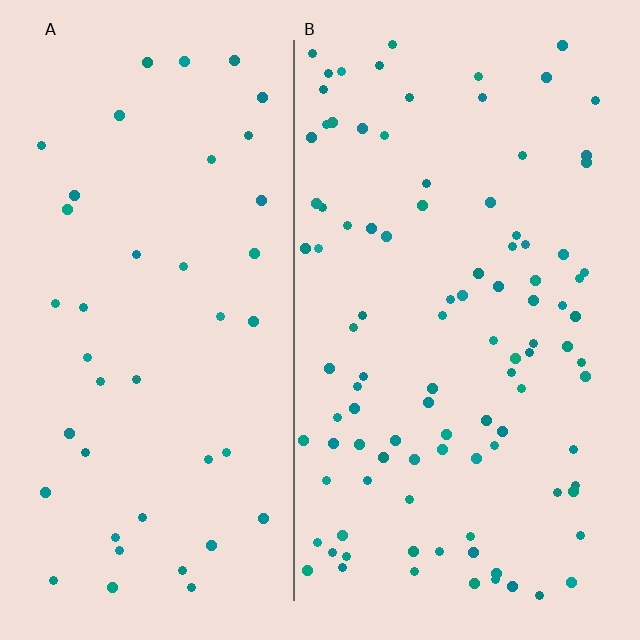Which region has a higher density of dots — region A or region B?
B (the right).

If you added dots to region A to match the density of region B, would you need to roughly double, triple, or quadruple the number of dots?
Approximately double.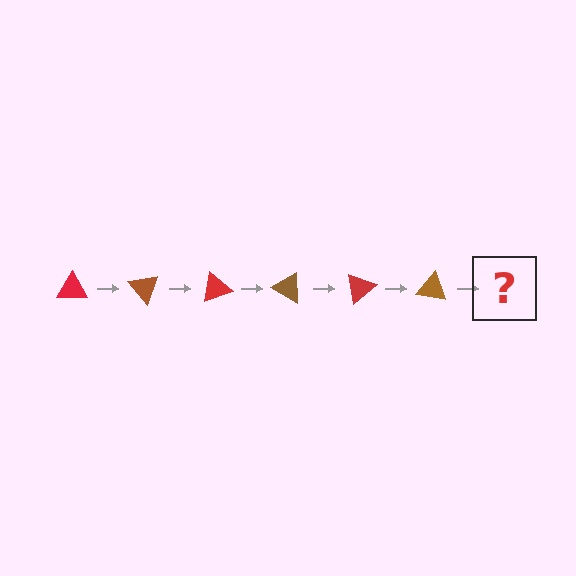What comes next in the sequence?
The next element should be a red triangle, rotated 300 degrees from the start.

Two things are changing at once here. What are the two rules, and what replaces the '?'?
The two rules are that it rotates 50 degrees each step and the color cycles through red and brown. The '?' should be a red triangle, rotated 300 degrees from the start.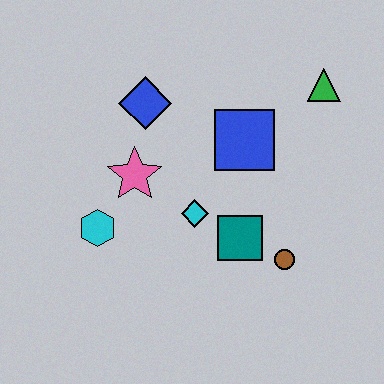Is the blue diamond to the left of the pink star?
No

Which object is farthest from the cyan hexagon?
The green triangle is farthest from the cyan hexagon.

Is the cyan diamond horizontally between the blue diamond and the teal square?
Yes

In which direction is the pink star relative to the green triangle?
The pink star is to the left of the green triangle.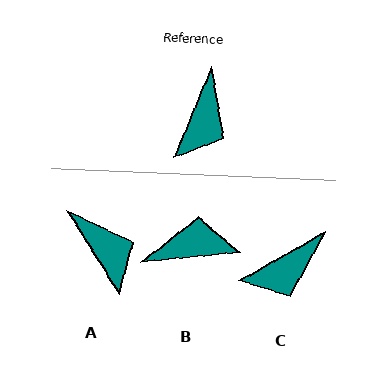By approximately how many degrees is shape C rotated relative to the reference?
Approximately 38 degrees clockwise.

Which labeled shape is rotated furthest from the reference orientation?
B, about 119 degrees away.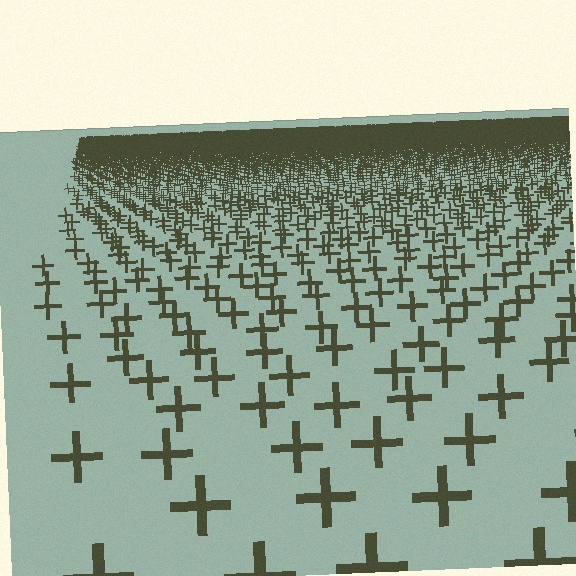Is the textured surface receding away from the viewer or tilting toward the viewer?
The surface is receding away from the viewer. Texture elements get smaller and denser toward the top.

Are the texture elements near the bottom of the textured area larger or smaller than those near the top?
Larger. Near the bottom, elements are closer to the viewer and appear at a bigger on-screen size.